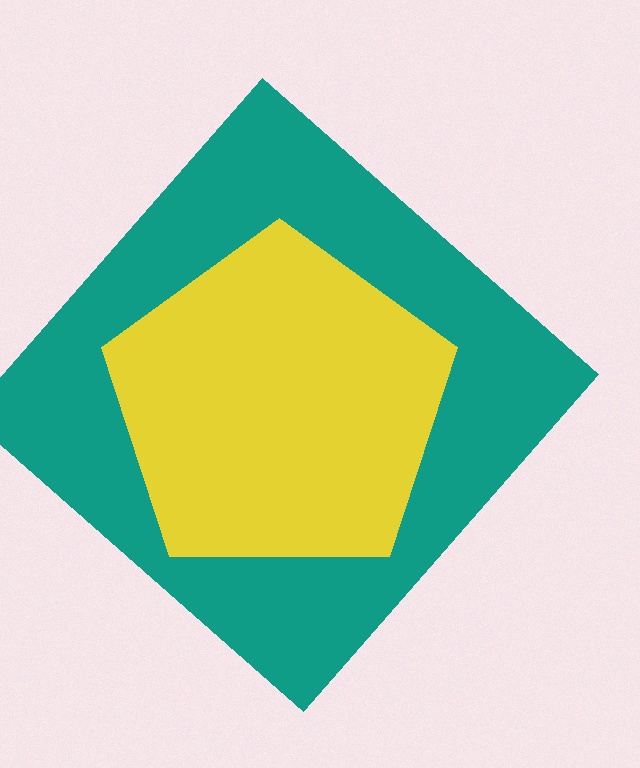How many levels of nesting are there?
2.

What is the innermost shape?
The yellow pentagon.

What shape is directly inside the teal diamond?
The yellow pentagon.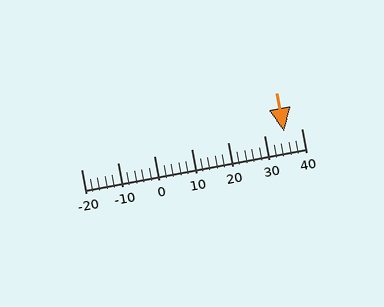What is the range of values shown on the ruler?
The ruler shows values from -20 to 40.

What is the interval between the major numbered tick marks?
The major tick marks are spaced 10 units apart.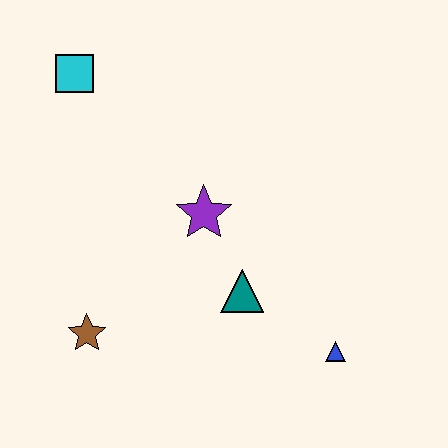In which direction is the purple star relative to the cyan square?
The purple star is below the cyan square.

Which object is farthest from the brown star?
The cyan square is farthest from the brown star.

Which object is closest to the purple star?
The teal triangle is closest to the purple star.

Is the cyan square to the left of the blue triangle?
Yes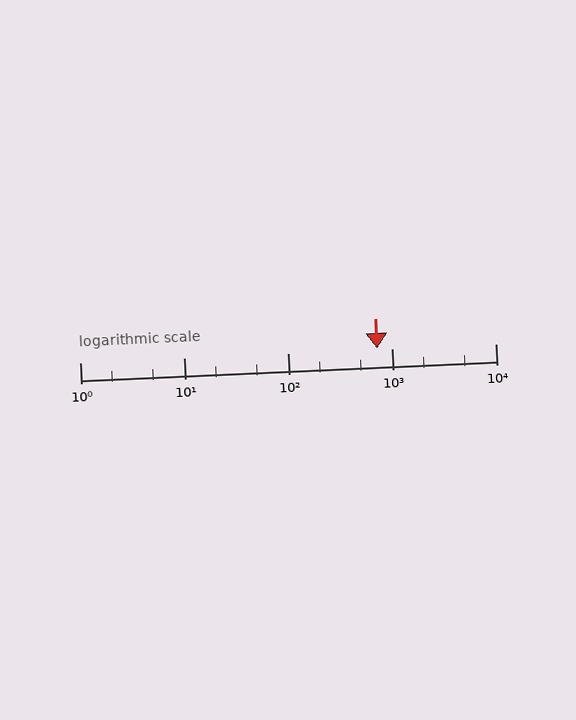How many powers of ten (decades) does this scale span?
The scale spans 4 decades, from 1 to 10000.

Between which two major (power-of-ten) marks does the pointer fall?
The pointer is between 100 and 1000.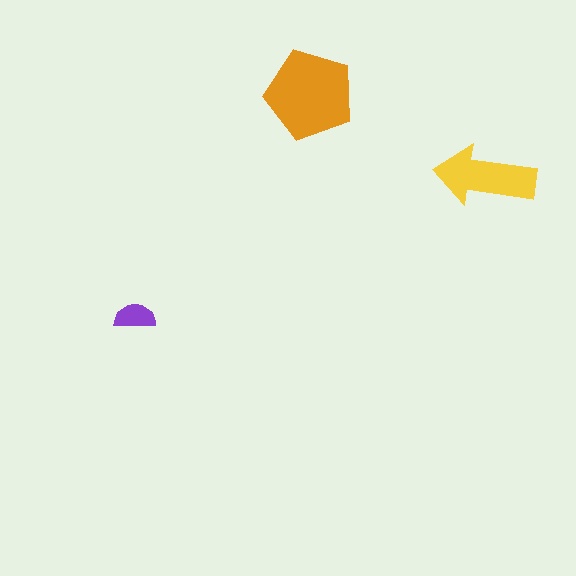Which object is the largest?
The orange pentagon.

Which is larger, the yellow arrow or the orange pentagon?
The orange pentagon.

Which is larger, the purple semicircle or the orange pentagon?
The orange pentagon.